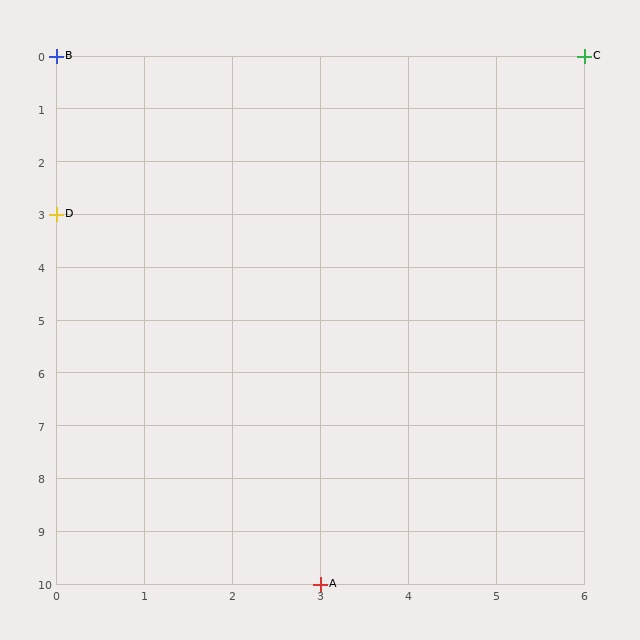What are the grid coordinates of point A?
Point A is at grid coordinates (3, 10).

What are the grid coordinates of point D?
Point D is at grid coordinates (0, 3).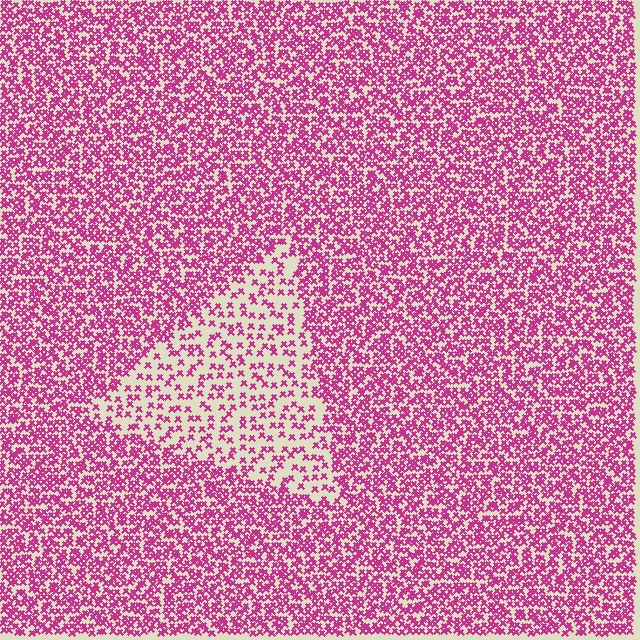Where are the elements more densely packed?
The elements are more densely packed outside the triangle boundary.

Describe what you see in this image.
The image contains small magenta elements arranged at two different densities. A triangle-shaped region is visible where the elements are less densely packed than the surrounding area.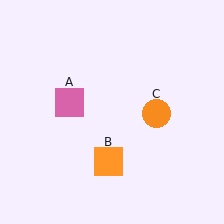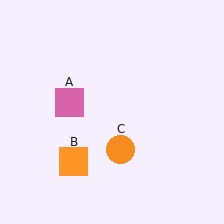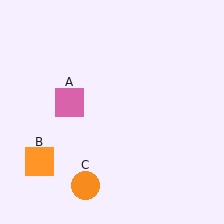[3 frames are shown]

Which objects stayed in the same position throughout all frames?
Pink square (object A) remained stationary.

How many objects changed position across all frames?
2 objects changed position: orange square (object B), orange circle (object C).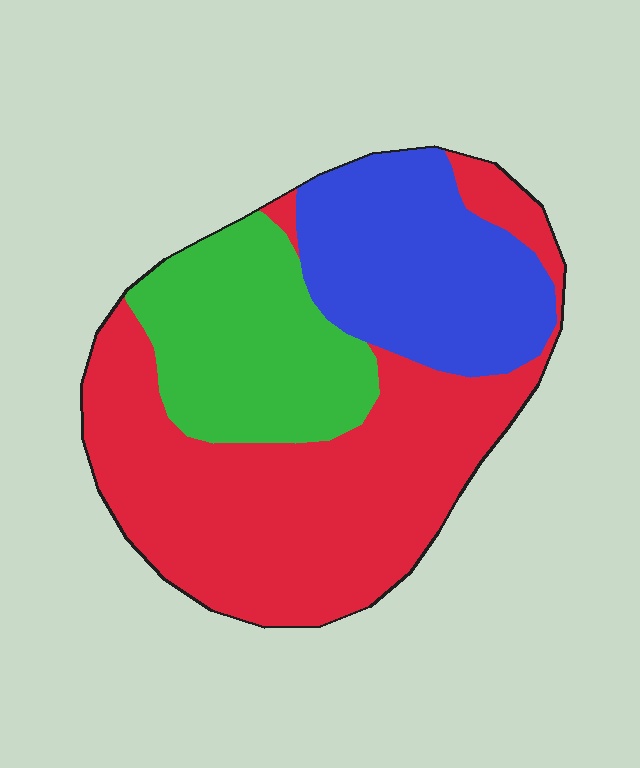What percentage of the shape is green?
Green covers about 25% of the shape.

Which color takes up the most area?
Red, at roughly 50%.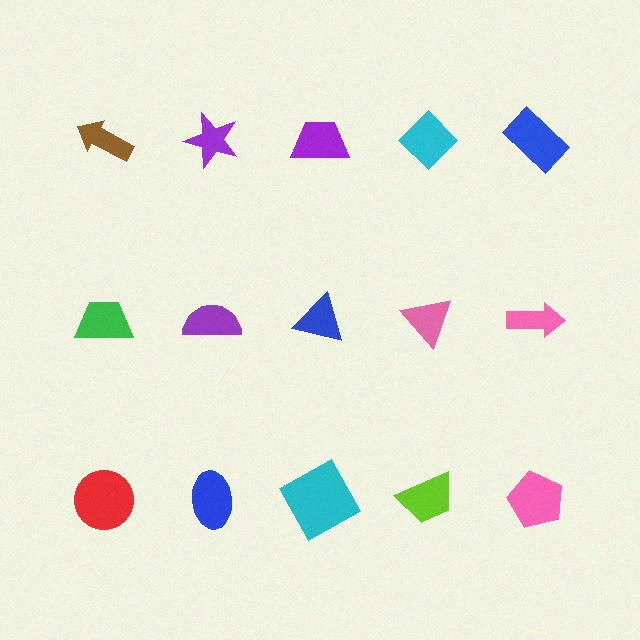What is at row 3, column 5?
A pink pentagon.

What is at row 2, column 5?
A pink arrow.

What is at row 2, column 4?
A pink triangle.